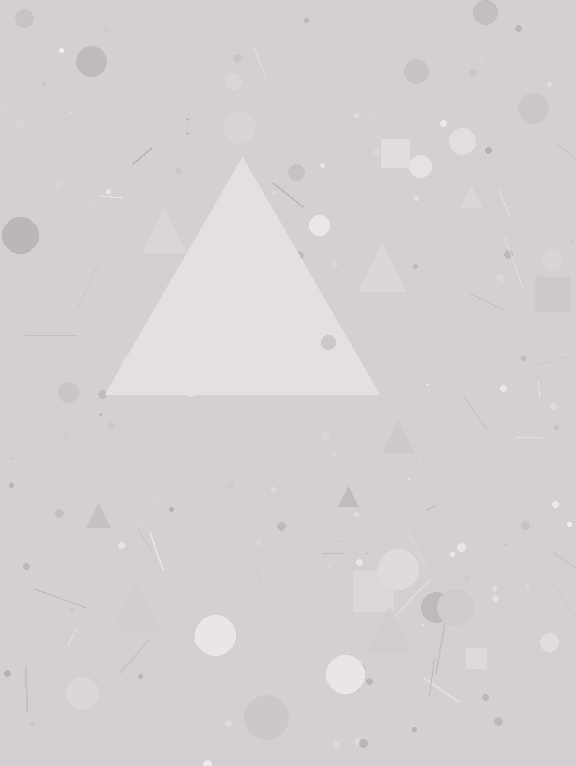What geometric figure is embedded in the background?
A triangle is embedded in the background.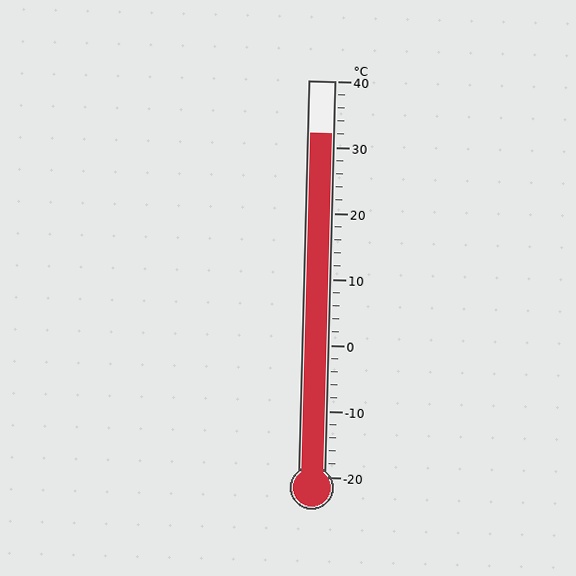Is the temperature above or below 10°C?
The temperature is above 10°C.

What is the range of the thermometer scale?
The thermometer scale ranges from -20°C to 40°C.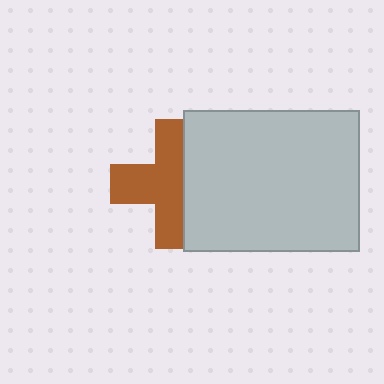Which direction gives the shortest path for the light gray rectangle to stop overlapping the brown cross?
Moving right gives the shortest separation.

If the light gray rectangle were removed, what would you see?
You would see the complete brown cross.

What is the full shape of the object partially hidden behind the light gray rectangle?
The partially hidden object is a brown cross.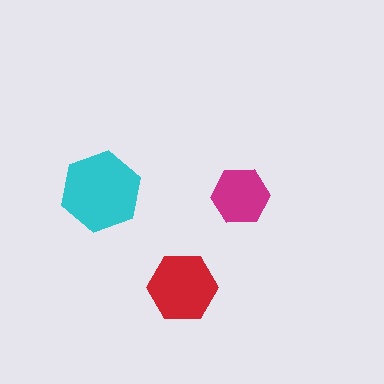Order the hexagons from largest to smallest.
the cyan one, the red one, the magenta one.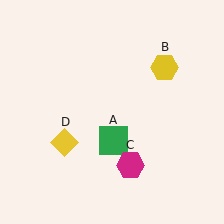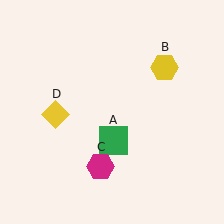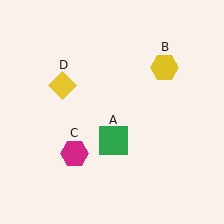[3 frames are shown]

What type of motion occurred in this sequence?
The magenta hexagon (object C), yellow diamond (object D) rotated clockwise around the center of the scene.